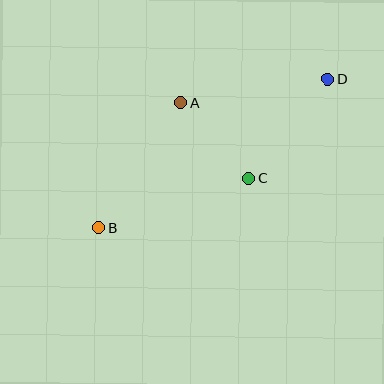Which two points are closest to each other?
Points A and C are closest to each other.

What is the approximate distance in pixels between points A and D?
The distance between A and D is approximately 149 pixels.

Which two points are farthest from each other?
Points B and D are farthest from each other.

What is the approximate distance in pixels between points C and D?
The distance between C and D is approximately 127 pixels.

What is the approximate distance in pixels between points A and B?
The distance between A and B is approximately 150 pixels.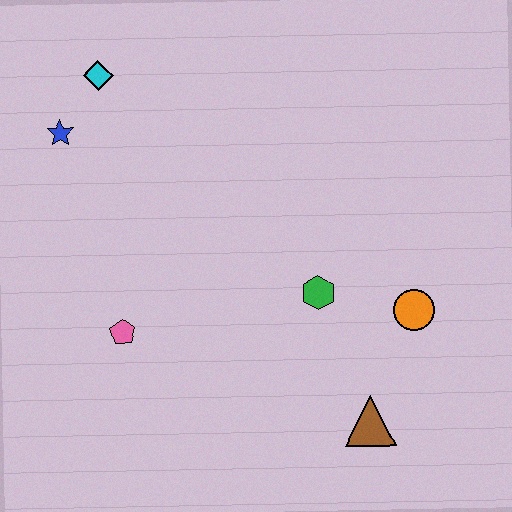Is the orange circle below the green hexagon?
Yes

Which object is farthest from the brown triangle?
The cyan diamond is farthest from the brown triangle.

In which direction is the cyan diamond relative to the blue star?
The cyan diamond is above the blue star.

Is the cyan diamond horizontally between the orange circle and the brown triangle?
No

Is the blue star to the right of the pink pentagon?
No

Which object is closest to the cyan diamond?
The blue star is closest to the cyan diamond.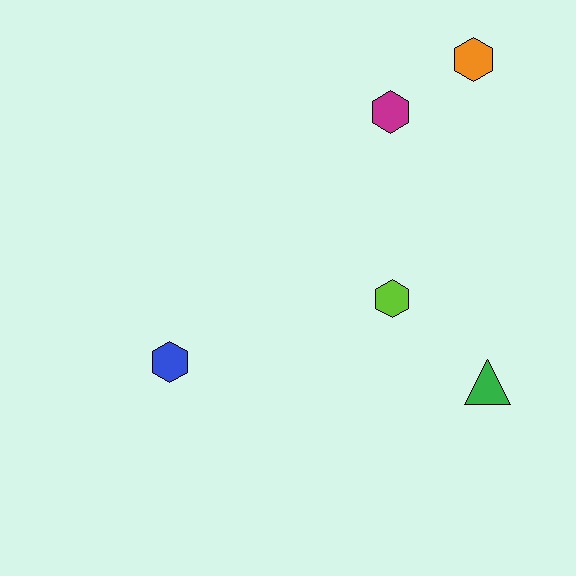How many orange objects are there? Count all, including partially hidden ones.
There is 1 orange object.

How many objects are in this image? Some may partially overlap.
There are 5 objects.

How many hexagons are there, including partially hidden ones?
There are 4 hexagons.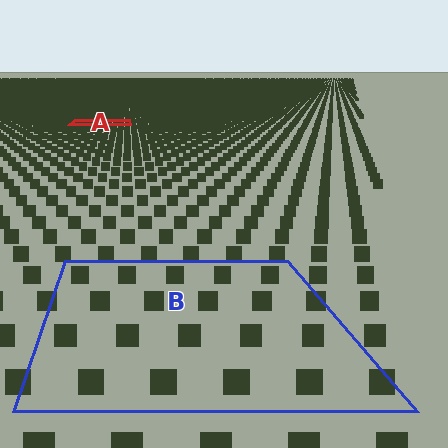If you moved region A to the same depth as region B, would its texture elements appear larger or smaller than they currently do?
They would appear larger. At a closer depth, the same texture elements are projected at a bigger on-screen size.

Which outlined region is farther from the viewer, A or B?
Region A is farther from the viewer — the texture elements inside it appear smaller and more densely packed.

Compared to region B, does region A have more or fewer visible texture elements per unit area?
Region A has more texture elements per unit area — they are packed more densely because it is farther away.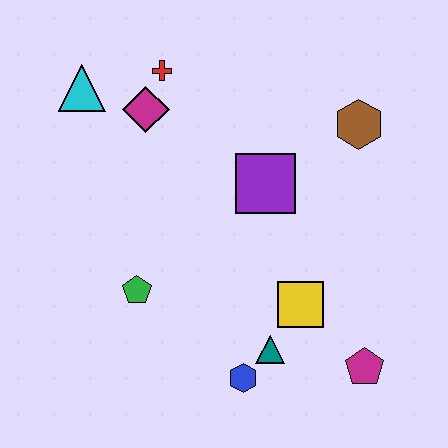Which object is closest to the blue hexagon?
The teal triangle is closest to the blue hexagon.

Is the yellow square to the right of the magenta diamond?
Yes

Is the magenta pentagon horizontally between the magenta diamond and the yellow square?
No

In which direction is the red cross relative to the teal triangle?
The red cross is above the teal triangle.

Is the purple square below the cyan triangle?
Yes